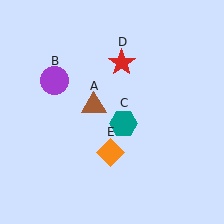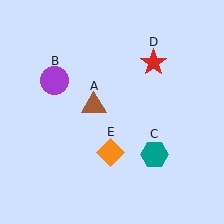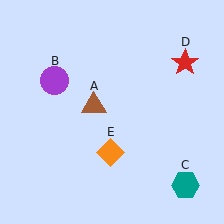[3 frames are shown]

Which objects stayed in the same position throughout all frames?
Brown triangle (object A) and purple circle (object B) and orange diamond (object E) remained stationary.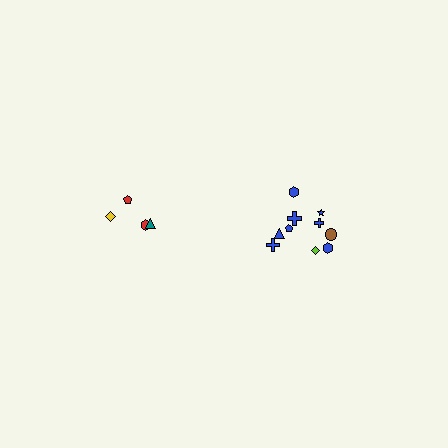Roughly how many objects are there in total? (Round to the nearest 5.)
Roughly 15 objects in total.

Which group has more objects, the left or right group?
The right group.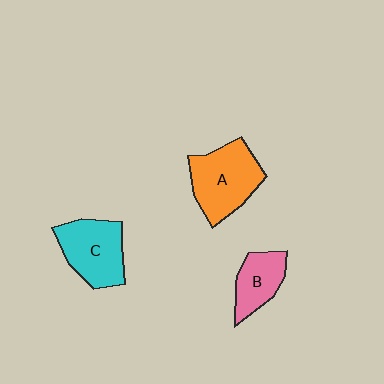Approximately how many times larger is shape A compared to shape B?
Approximately 1.6 times.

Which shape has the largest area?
Shape A (orange).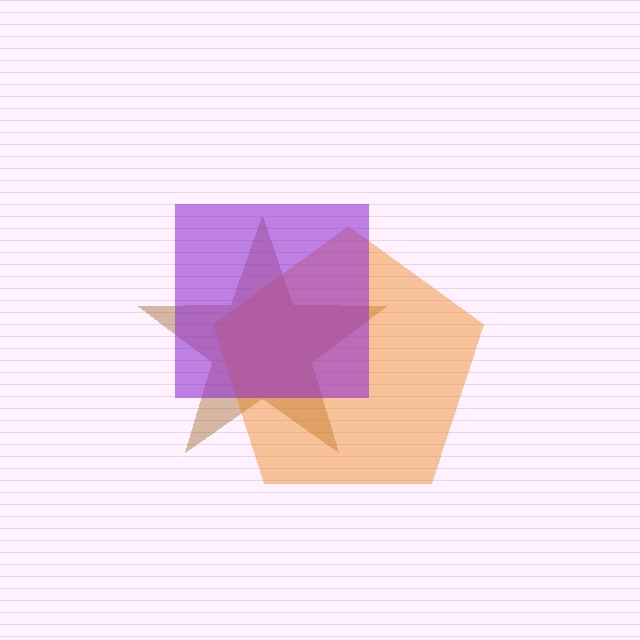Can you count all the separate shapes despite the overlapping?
Yes, there are 3 separate shapes.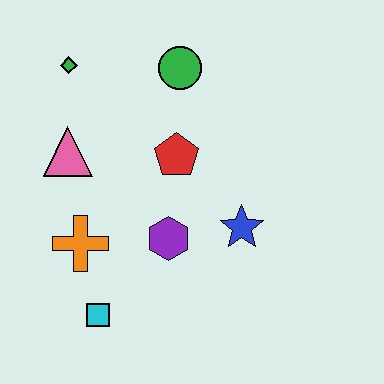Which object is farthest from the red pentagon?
The cyan square is farthest from the red pentagon.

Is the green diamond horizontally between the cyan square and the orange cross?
No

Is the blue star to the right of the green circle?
Yes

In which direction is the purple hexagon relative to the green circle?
The purple hexagon is below the green circle.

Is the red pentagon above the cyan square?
Yes